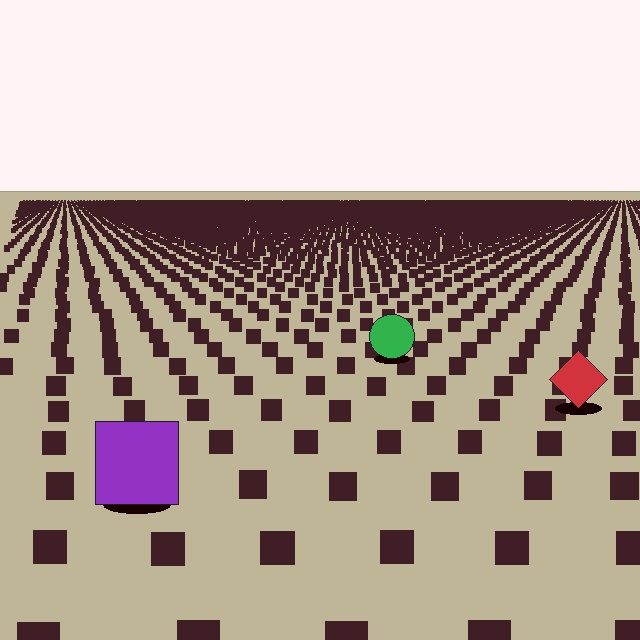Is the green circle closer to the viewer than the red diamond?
No. The red diamond is closer — you can tell from the texture gradient: the ground texture is coarser near it.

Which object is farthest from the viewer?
The green circle is farthest from the viewer. It appears smaller and the ground texture around it is denser.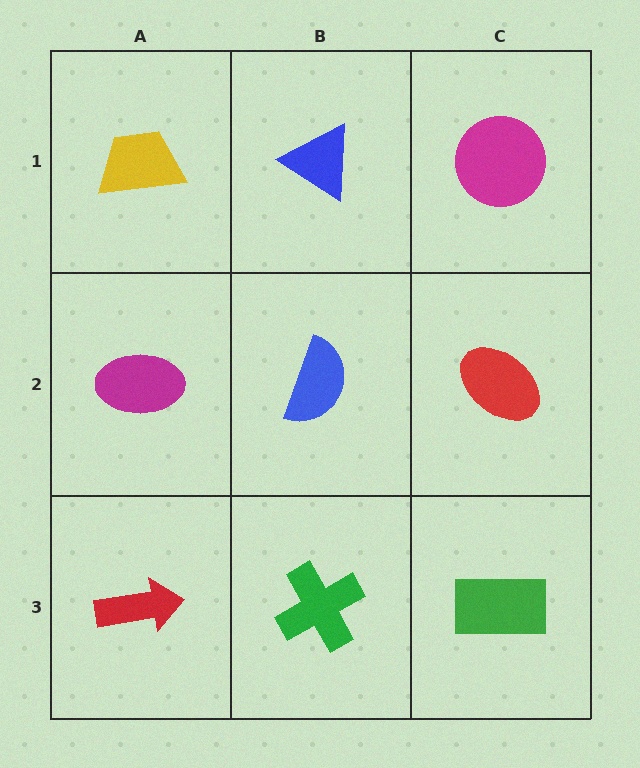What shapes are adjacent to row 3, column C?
A red ellipse (row 2, column C), a green cross (row 3, column B).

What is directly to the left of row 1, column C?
A blue triangle.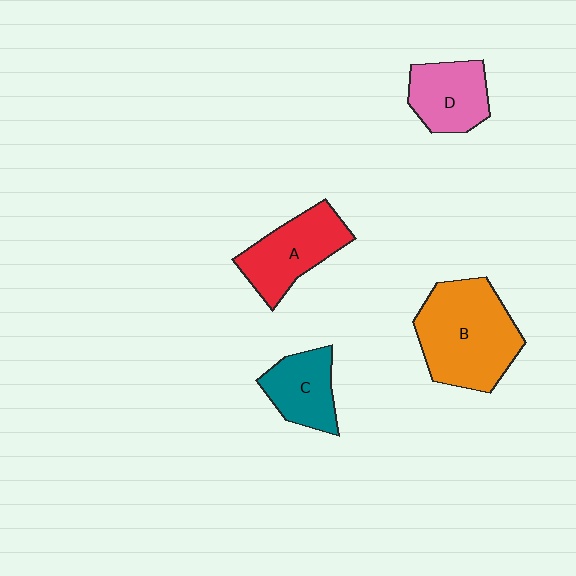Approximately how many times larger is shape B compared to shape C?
Approximately 2.0 times.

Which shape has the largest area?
Shape B (orange).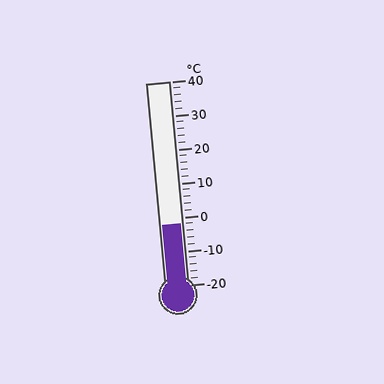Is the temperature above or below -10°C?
The temperature is above -10°C.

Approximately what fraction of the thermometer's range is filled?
The thermometer is filled to approximately 30% of its range.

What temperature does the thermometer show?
The thermometer shows approximately -2°C.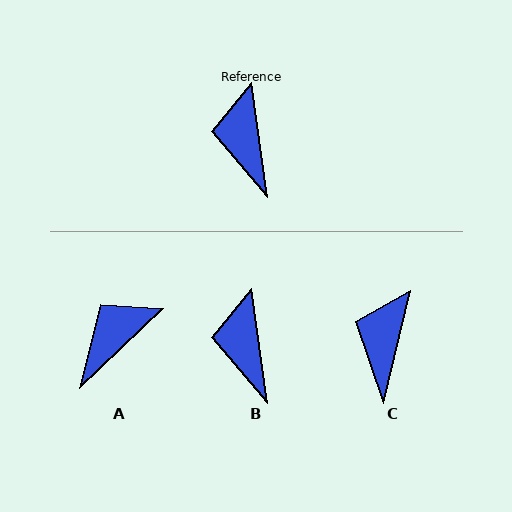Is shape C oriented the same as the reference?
No, it is off by about 21 degrees.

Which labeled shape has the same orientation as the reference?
B.